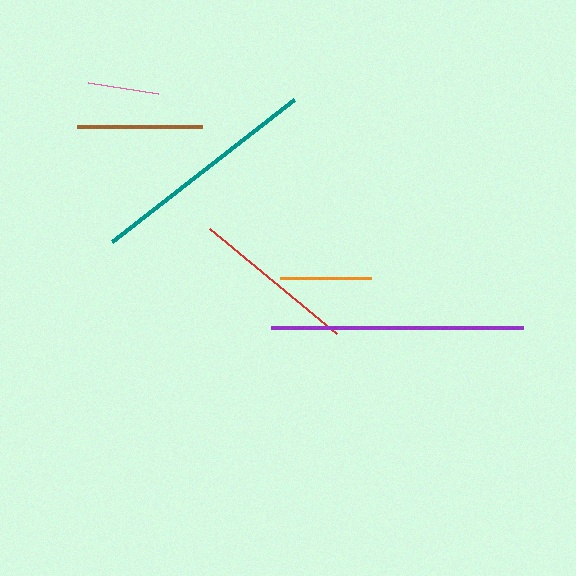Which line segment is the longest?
The purple line is the longest at approximately 252 pixels.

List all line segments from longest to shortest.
From longest to shortest: purple, teal, red, brown, orange, pink.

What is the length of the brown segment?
The brown segment is approximately 125 pixels long.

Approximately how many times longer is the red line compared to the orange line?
The red line is approximately 1.8 times the length of the orange line.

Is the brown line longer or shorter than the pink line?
The brown line is longer than the pink line.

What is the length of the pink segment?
The pink segment is approximately 70 pixels long.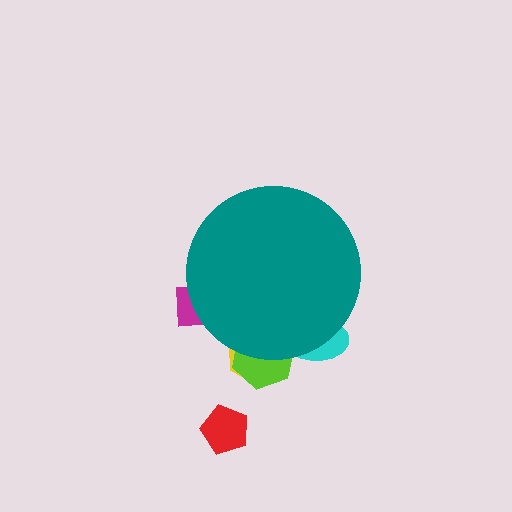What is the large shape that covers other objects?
A teal circle.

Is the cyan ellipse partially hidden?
Yes, the cyan ellipse is partially hidden behind the teal circle.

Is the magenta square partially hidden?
Yes, the magenta square is partially hidden behind the teal circle.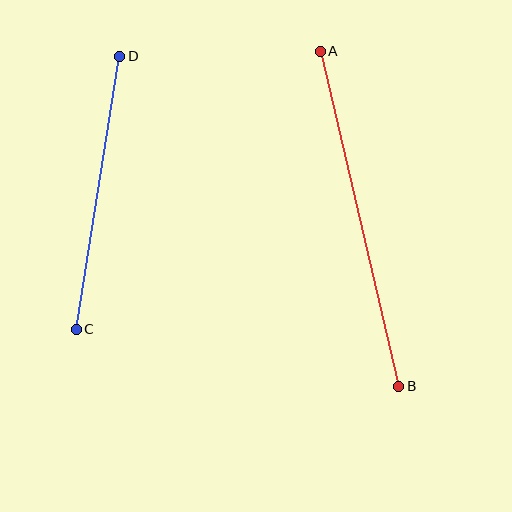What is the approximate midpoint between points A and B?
The midpoint is at approximately (360, 219) pixels.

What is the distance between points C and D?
The distance is approximately 277 pixels.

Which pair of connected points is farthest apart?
Points A and B are farthest apart.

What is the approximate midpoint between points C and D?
The midpoint is at approximately (98, 193) pixels.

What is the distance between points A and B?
The distance is approximately 344 pixels.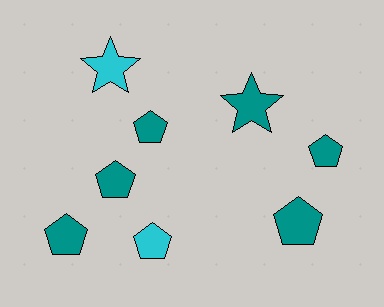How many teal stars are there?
There is 1 teal star.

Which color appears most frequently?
Teal, with 6 objects.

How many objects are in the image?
There are 8 objects.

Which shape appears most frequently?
Pentagon, with 6 objects.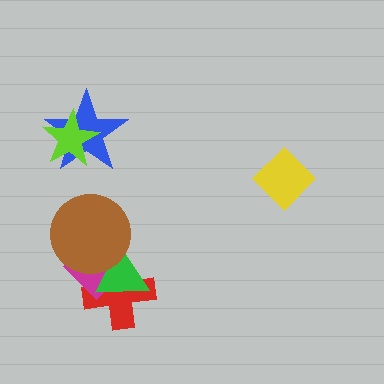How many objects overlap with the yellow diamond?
0 objects overlap with the yellow diamond.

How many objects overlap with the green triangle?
3 objects overlap with the green triangle.